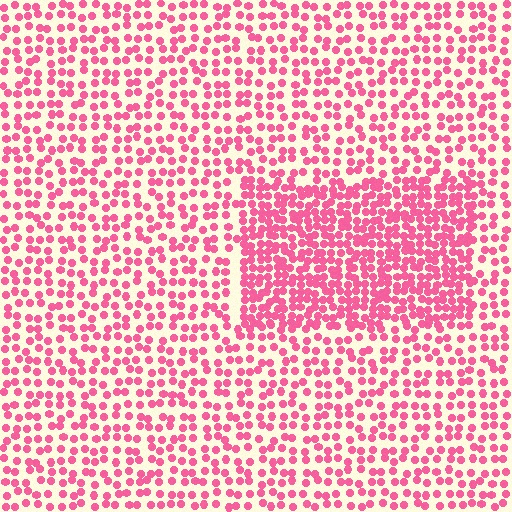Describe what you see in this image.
The image contains small pink elements arranged at two different densities. A rectangle-shaped region is visible where the elements are more densely packed than the surrounding area.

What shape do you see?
I see a rectangle.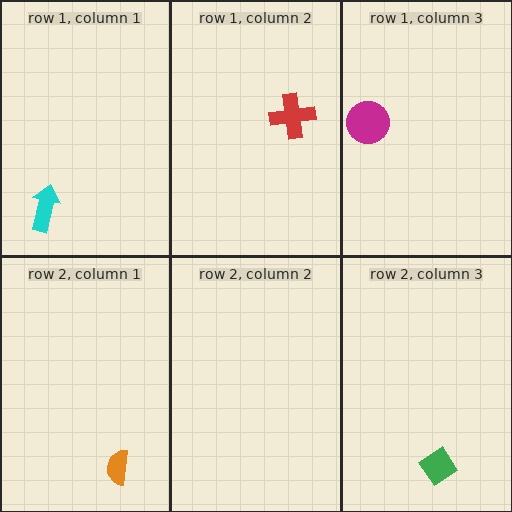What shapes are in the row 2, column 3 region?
The green diamond.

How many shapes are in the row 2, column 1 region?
1.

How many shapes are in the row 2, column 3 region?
1.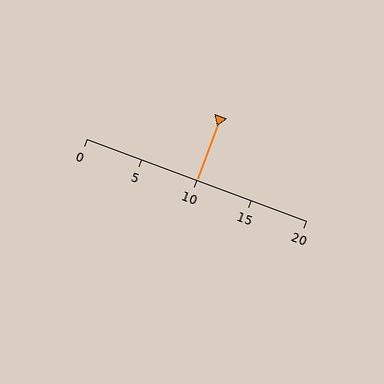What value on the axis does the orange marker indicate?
The marker indicates approximately 10.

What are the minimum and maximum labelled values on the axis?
The axis runs from 0 to 20.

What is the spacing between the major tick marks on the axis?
The major ticks are spaced 5 apart.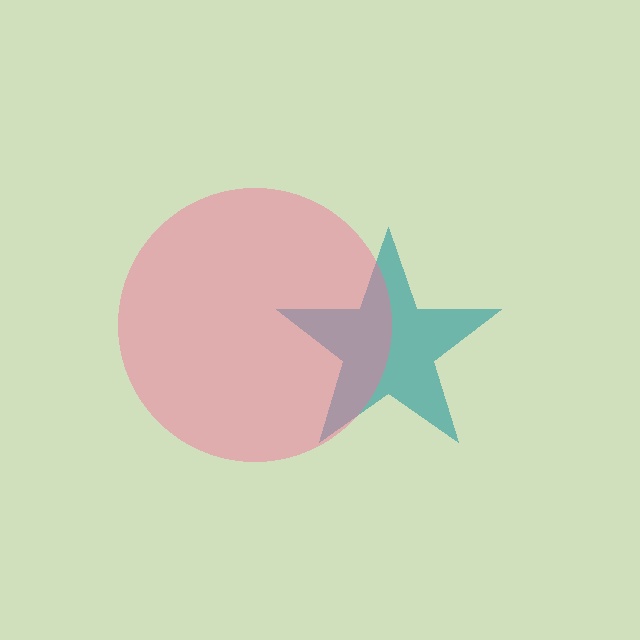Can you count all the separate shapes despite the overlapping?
Yes, there are 2 separate shapes.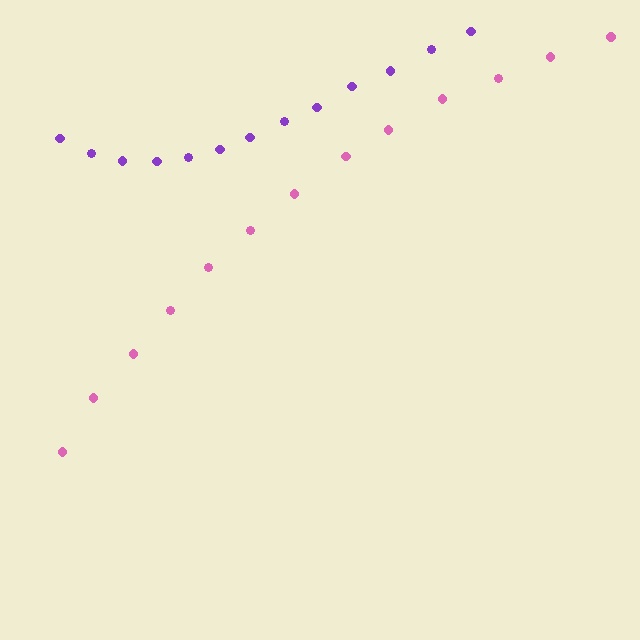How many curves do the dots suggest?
There are 2 distinct paths.